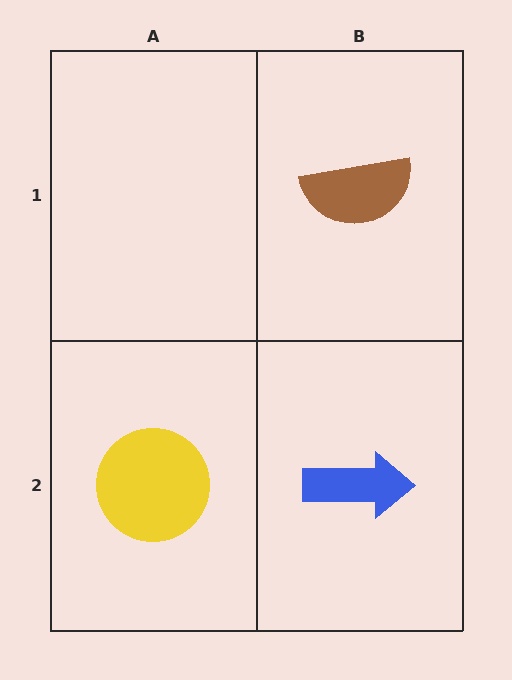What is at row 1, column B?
A brown semicircle.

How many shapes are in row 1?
1 shape.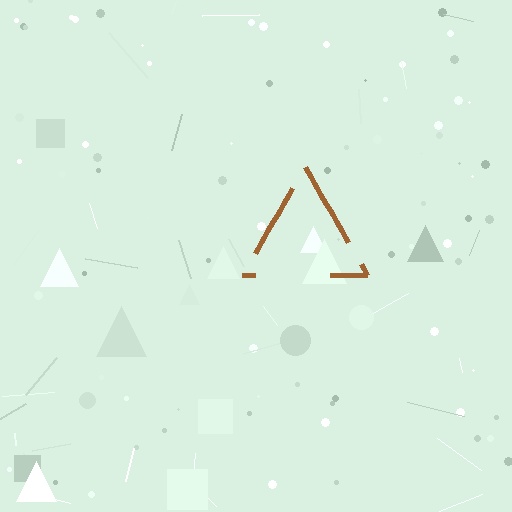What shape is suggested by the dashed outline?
The dashed outline suggests a triangle.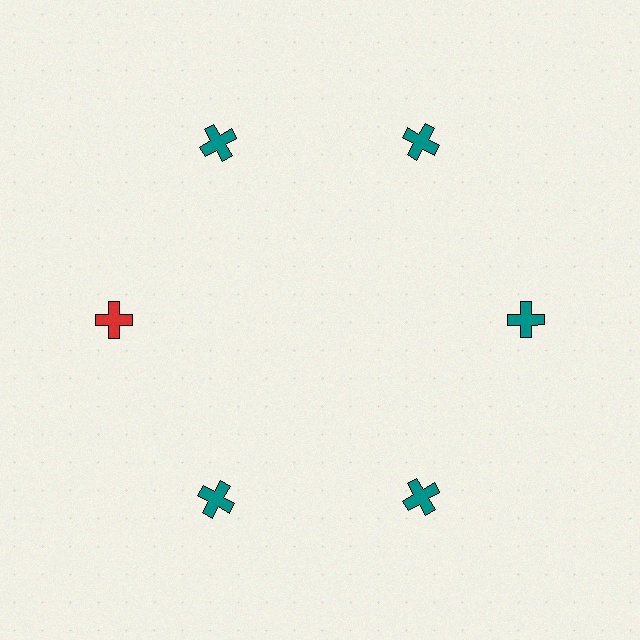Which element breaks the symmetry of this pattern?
The red cross at roughly the 9 o'clock position breaks the symmetry. All other shapes are teal crosses.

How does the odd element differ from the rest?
It has a different color: red instead of teal.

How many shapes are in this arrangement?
There are 6 shapes arranged in a ring pattern.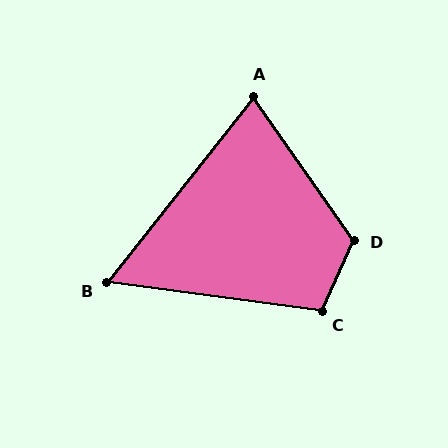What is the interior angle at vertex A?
Approximately 73 degrees (acute).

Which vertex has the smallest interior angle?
B, at approximately 59 degrees.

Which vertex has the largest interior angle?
D, at approximately 121 degrees.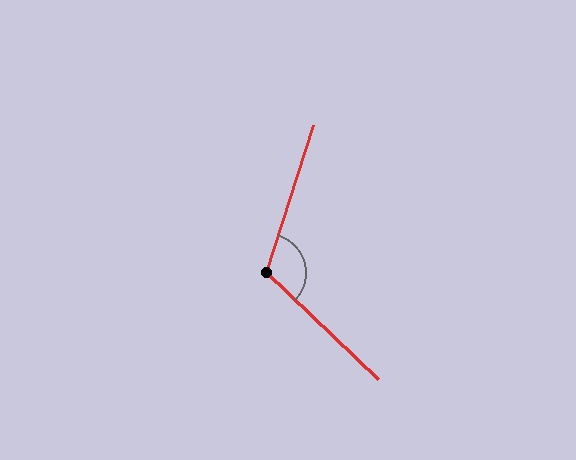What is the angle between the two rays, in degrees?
Approximately 116 degrees.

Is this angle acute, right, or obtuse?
It is obtuse.